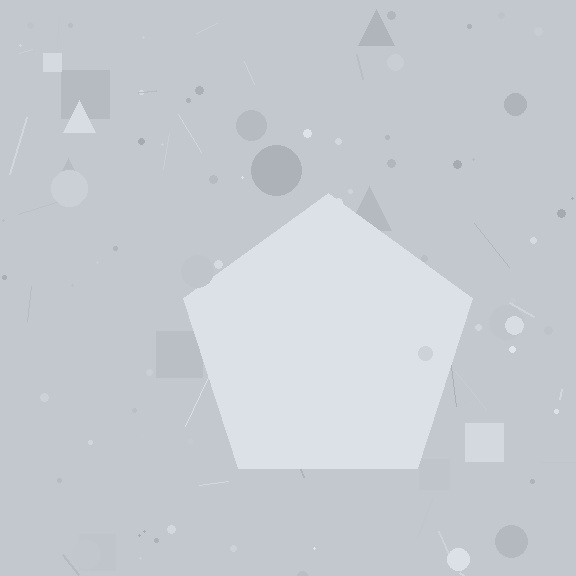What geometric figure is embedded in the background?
A pentagon is embedded in the background.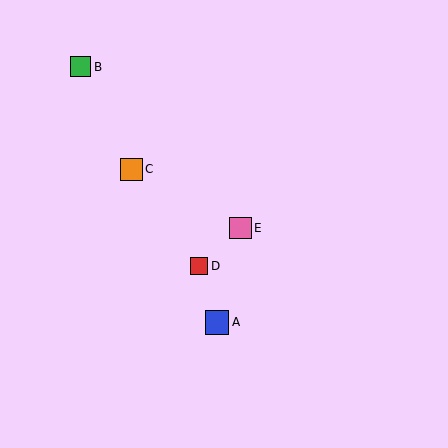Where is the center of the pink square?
The center of the pink square is at (240, 228).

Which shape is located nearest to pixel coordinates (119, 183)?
The orange square (labeled C) at (131, 169) is nearest to that location.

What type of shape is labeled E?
Shape E is a pink square.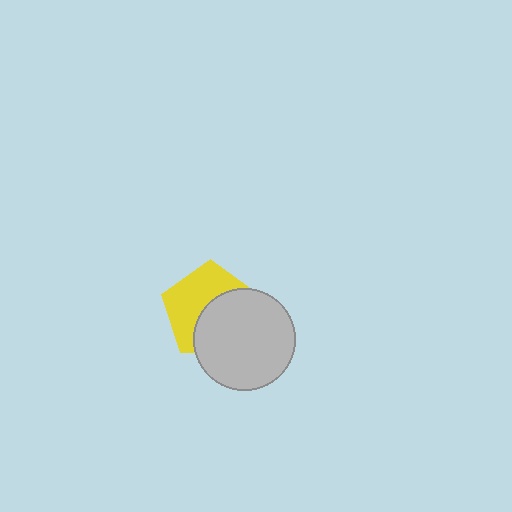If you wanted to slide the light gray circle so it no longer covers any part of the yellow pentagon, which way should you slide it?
Slide it toward the lower-right — that is the most direct way to separate the two shapes.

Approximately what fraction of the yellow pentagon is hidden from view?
Roughly 50% of the yellow pentagon is hidden behind the light gray circle.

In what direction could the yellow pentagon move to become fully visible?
The yellow pentagon could move toward the upper-left. That would shift it out from behind the light gray circle entirely.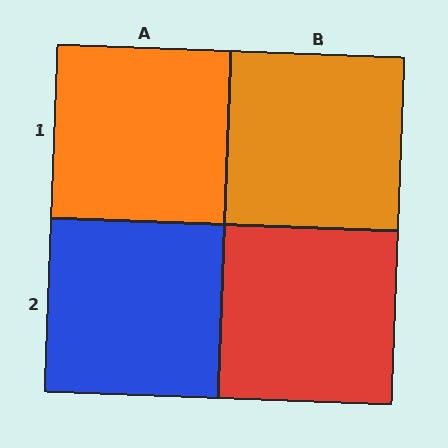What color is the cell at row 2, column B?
Red.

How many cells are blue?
1 cell is blue.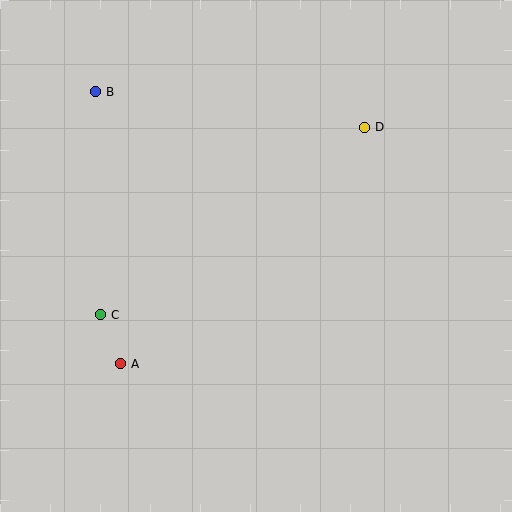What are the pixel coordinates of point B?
Point B is at (95, 92).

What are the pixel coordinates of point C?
Point C is at (100, 315).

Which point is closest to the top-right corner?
Point D is closest to the top-right corner.